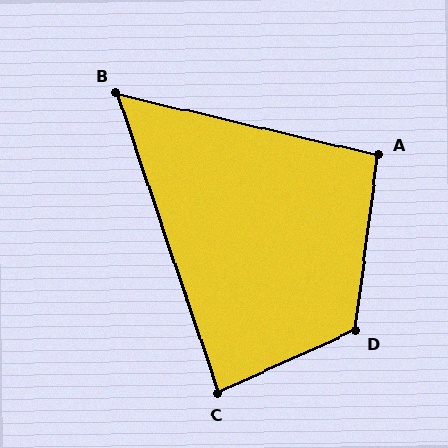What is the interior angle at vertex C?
Approximately 84 degrees (acute).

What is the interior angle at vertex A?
Approximately 96 degrees (obtuse).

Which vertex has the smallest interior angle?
B, at approximately 58 degrees.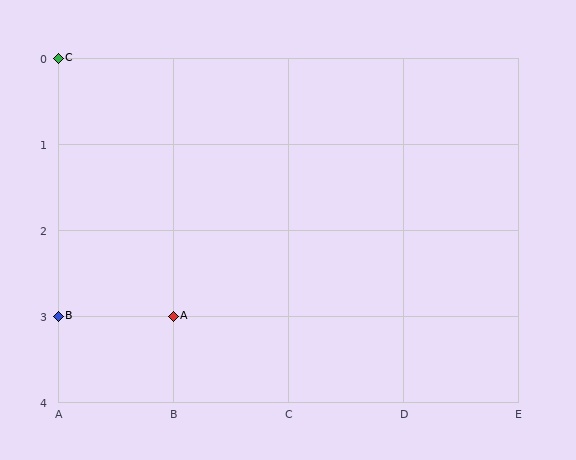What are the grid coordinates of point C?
Point C is at grid coordinates (A, 0).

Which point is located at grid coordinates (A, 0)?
Point C is at (A, 0).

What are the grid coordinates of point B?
Point B is at grid coordinates (A, 3).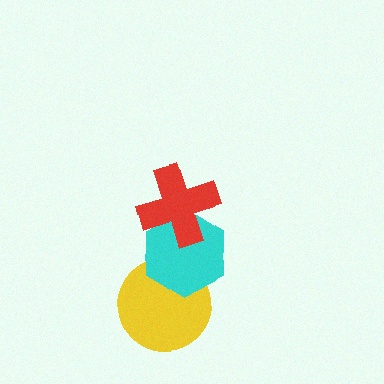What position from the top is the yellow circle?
The yellow circle is 3rd from the top.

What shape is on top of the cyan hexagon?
The red cross is on top of the cyan hexagon.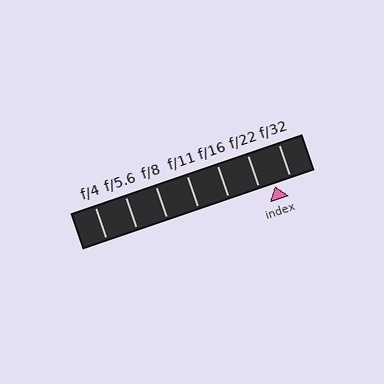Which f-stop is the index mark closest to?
The index mark is closest to f/22.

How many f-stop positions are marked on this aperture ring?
There are 7 f-stop positions marked.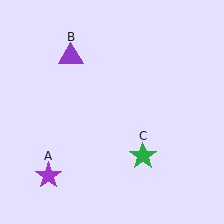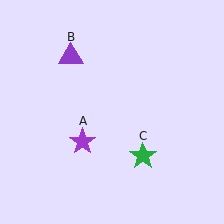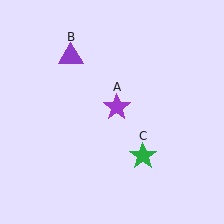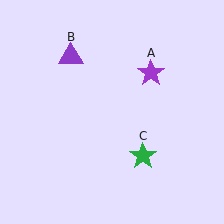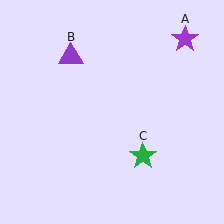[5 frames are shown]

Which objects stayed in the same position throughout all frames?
Purple triangle (object B) and green star (object C) remained stationary.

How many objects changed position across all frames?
1 object changed position: purple star (object A).